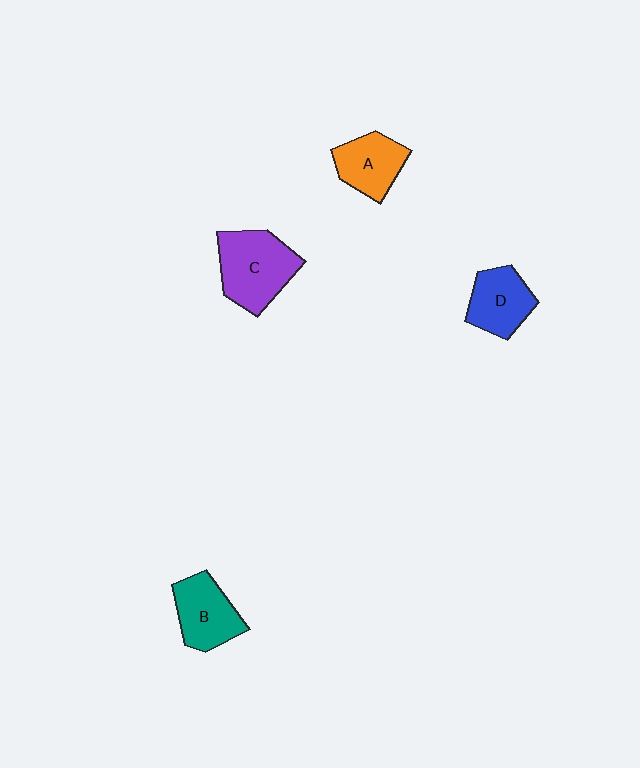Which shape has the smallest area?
Shape A (orange).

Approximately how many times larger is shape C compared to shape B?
Approximately 1.3 times.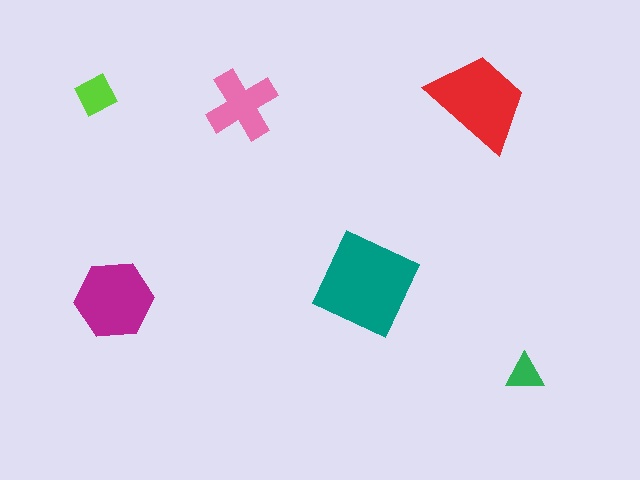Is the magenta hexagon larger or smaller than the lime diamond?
Larger.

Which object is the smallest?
The green triangle.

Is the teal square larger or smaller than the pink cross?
Larger.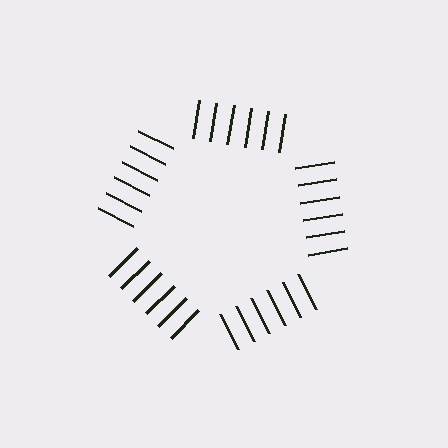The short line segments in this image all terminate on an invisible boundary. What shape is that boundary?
An illusory pentagon — the line segments terminate on its edges but no continuous stroke is drawn.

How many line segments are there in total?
30 — 6 along each of the 5 edges.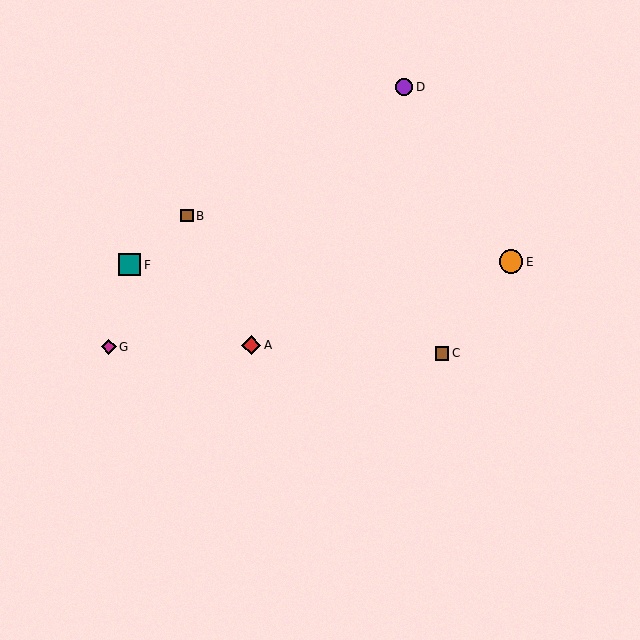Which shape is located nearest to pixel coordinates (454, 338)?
The brown square (labeled C) at (442, 353) is nearest to that location.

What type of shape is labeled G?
Shape G is a magenta diamond.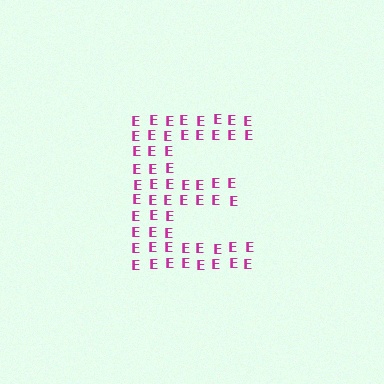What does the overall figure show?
The overall figure shows the letter E.